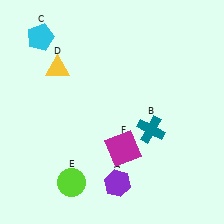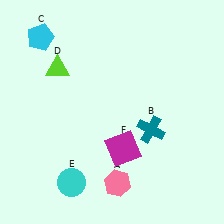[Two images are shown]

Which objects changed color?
A changed from purple to pink. D changed from yellow to lime. E changed from lime to cyan.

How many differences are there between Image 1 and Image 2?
There are 3 differences between the two images.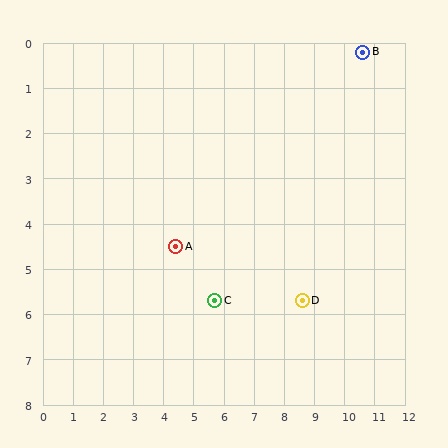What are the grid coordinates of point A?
Point A is at approximately (4.4, 4.5).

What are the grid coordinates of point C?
Point C is at approximately (5.7, 5.7).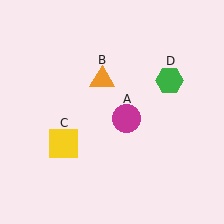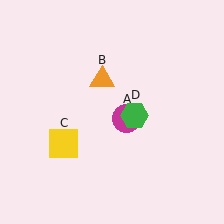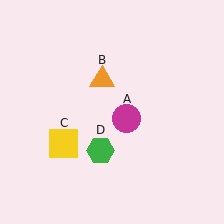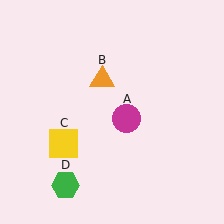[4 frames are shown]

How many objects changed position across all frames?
1 object changed position: green hexagon (object D).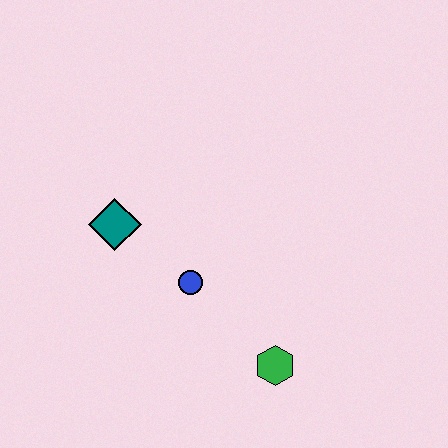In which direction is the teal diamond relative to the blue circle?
The teal diamond is to the left of the blue circle.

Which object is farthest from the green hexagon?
The teal diamond is farthest from the green hexagon.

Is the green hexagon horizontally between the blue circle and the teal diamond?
No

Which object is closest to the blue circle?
The teal diamond is closest to the blue circle.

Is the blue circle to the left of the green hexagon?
Yes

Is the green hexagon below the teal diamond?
Yes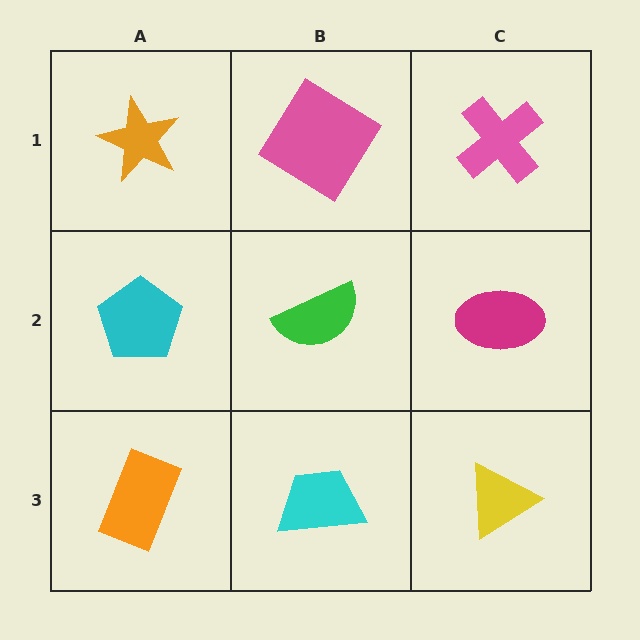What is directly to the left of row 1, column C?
A pink diamond.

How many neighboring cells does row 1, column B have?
3.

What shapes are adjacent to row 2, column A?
An orange star (row 1, column A), an orange rectangle (row 3, column A), a green semicircle (row 2, column B).